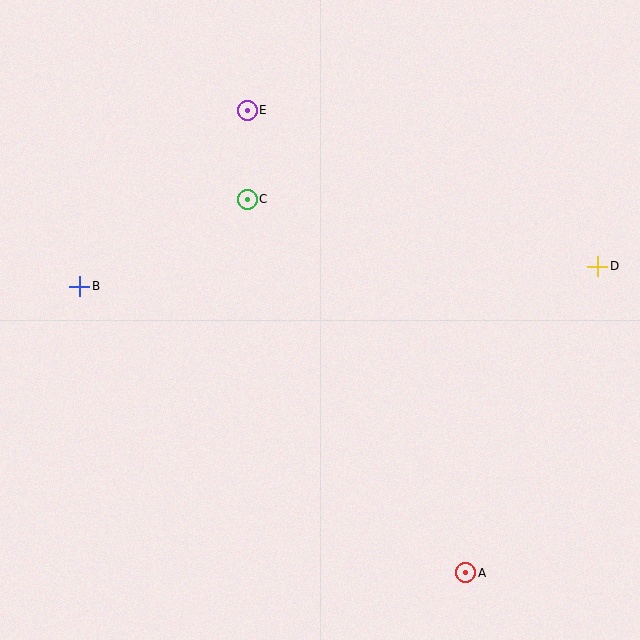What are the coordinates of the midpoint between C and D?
The midpoint between C and D is at (423, 233).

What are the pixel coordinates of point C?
Point C is at (247, 199).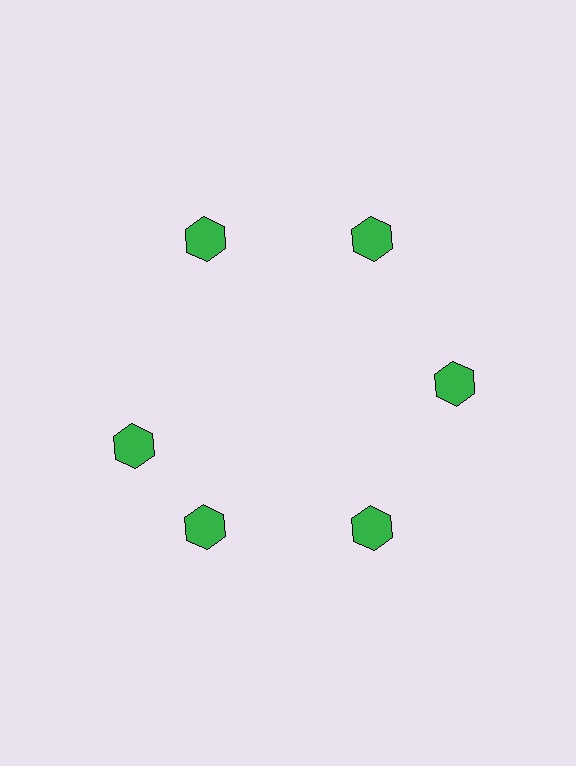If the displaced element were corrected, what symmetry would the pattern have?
It would have 6-fold rotational symmetry — the pattern would map onto itself every 60 degrees.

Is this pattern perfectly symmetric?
No. The 6 green hexagons are arranged in a ring, but one element near the 9 o'clock position is rotated out of alignment along the ring, breaking the 6-fold rotational symmetry.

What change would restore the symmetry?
The symmetry would be restored by rotating it back into even spacing with its neighbors so that all 6 hexagons sit at equal angles and equal distance from the center.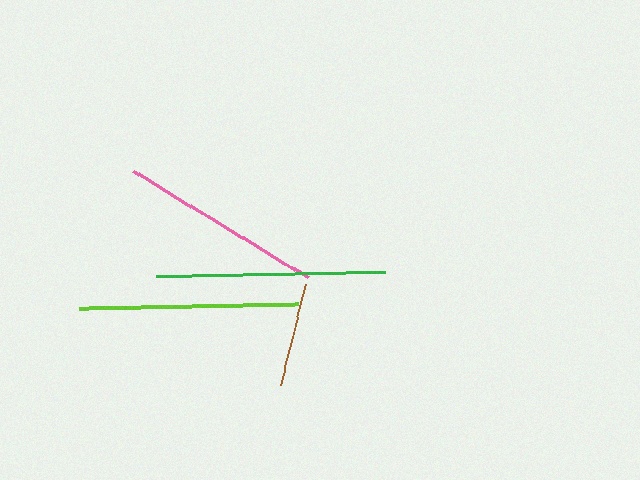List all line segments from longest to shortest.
From longest to shortest: green, lime, pink, brown.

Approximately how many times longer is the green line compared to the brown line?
The green line is approximately 2.2 times the length of the brown line.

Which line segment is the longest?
The green line is the longest at approximately 229 pixels.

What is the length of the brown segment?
The brown segment is approximately 104 pixels long.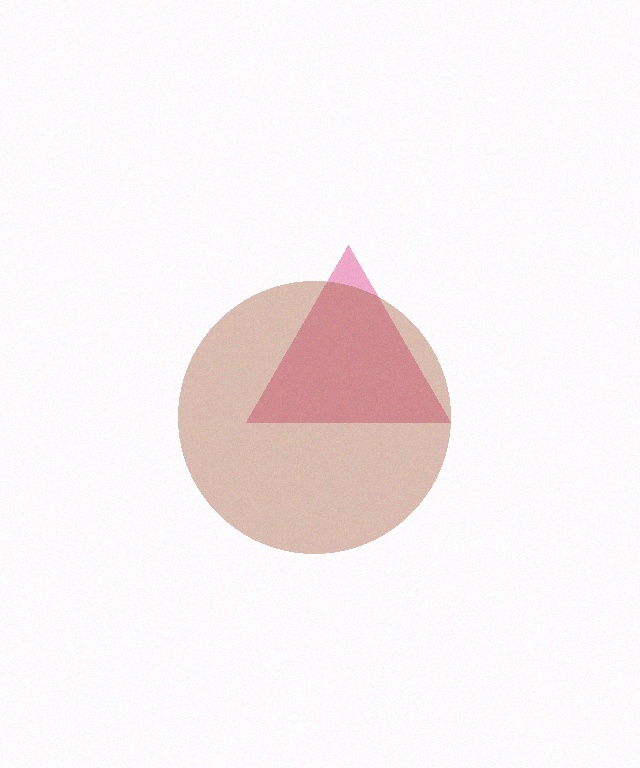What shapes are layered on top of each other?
The layered shapes are: a pink triangle, a brown circle.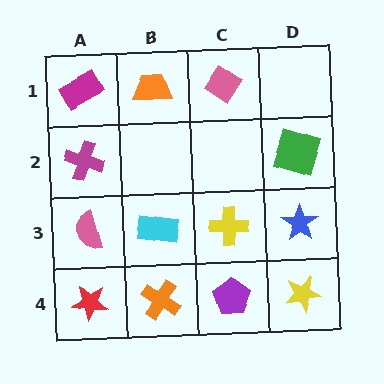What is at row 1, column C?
A pink diamond.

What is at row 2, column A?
A magenta cross.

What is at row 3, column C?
A yellow cross.